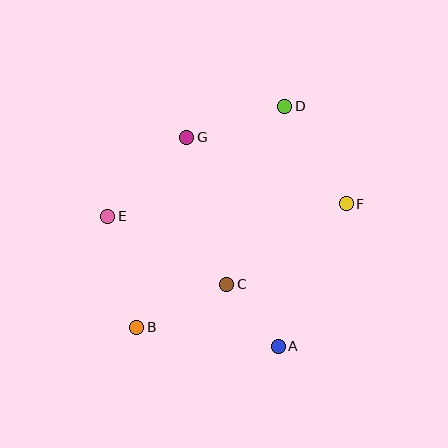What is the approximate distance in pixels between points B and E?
The distance between B and E is approximately 115 pixels.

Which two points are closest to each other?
Points A and C are closest to each other.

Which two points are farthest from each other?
Points B and D are farthest from each other.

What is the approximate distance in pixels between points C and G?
The distance between C and G is approximately 152 pixels.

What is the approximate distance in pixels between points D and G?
The distance between D and G is approximately 103 pixels.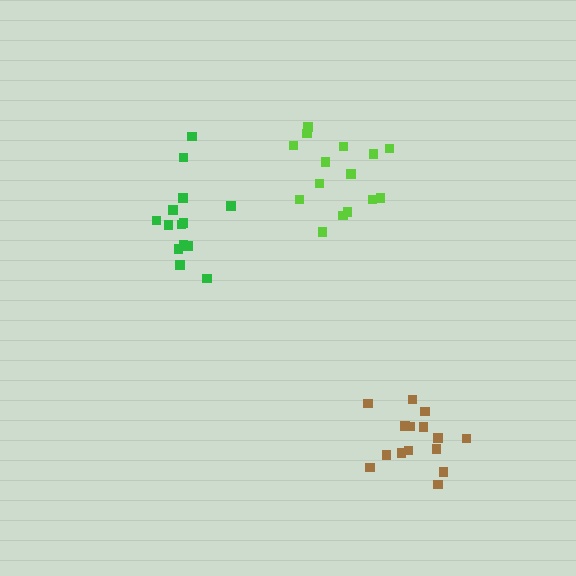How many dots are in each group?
Group 1: 15 dots, Group 2: 14 dots, Group 3: 15 dots (44 total).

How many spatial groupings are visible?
There are 3 spatial groupings.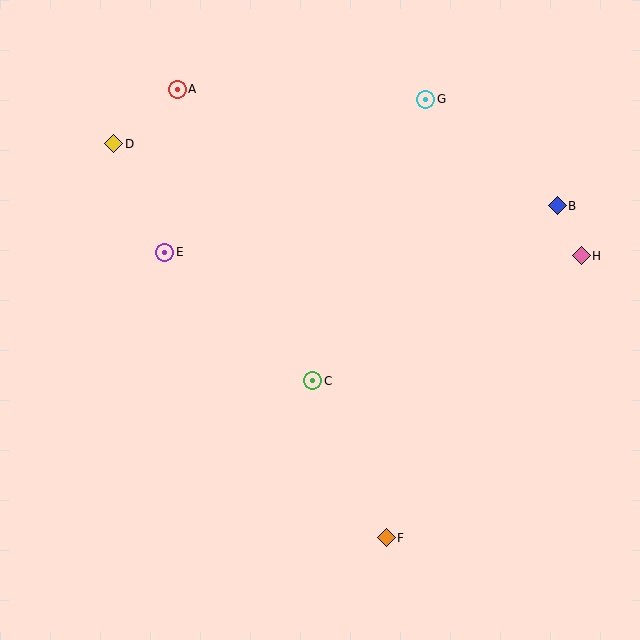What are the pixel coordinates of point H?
Point H is at (581, 256).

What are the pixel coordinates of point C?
Point C is at (313, 381).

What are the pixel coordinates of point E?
Point E is at (165, 252).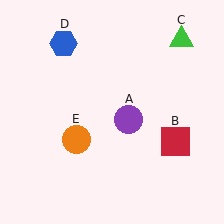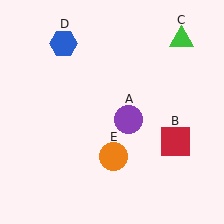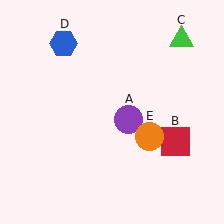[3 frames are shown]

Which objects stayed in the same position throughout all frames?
Purple circle (object A) and red square (object B) and green triangle (object C) and blue hexagon (object D) remained stationary.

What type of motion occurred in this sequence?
The orange circle (object E) rotated counterclockwise around the center of the scene.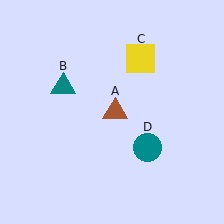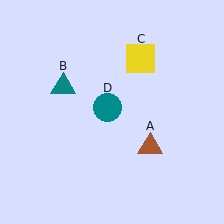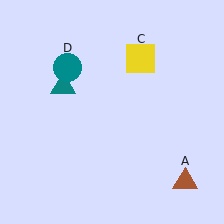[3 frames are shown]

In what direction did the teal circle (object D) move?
The teal circle (object D) moved up and to the left.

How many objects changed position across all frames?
2 objects changed position: brown triangle (object A), teal circle (object D).